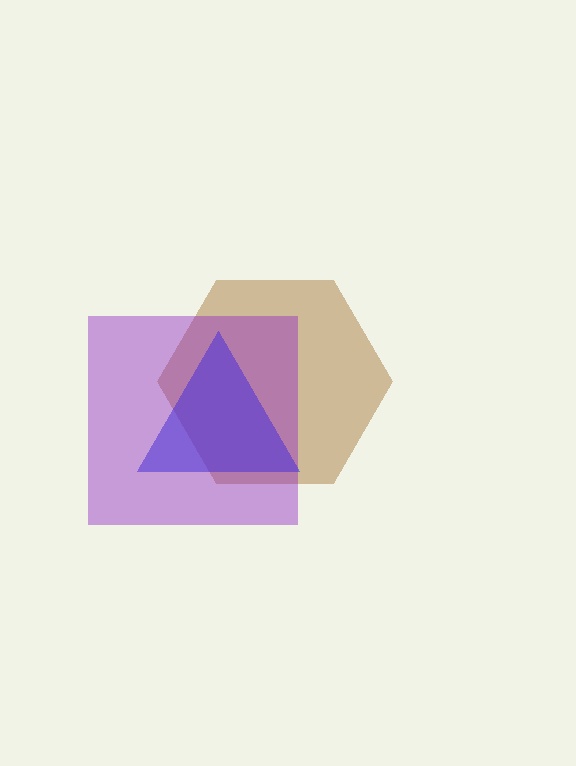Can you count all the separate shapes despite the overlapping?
Yes, there are 3 separate shapes.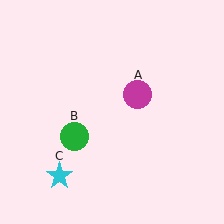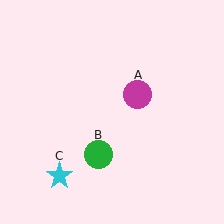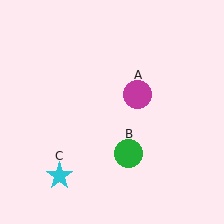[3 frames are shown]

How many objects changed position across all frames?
1 object changed position: green circle (object B).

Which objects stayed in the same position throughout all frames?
Magenta circle (object A) and cyan star (object C) remained stationary.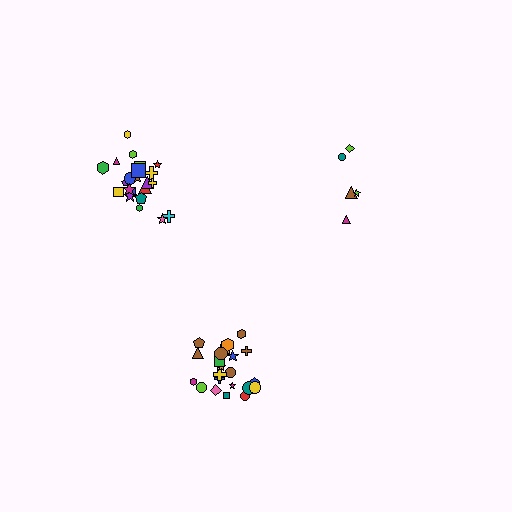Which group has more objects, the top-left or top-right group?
The top-left group.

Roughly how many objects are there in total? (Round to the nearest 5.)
Roughly 50 objects in total.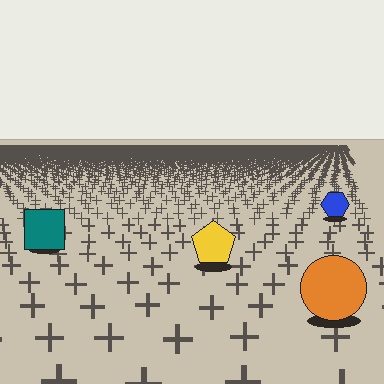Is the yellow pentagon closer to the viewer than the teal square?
Yes. The yellow pentagon is closer — you can tell from the texture gradient: the ground texture is coarser near it.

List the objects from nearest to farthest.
From nearest to farthest: the orange circle, the yellow pentagon, the teal square, the blue hexagon.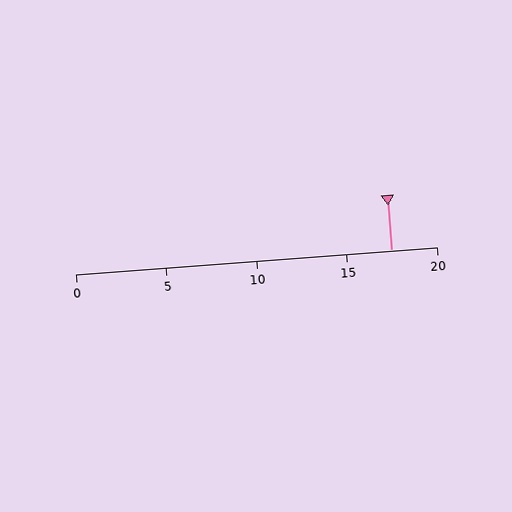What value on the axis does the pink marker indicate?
The marker indicates approximately 17.5.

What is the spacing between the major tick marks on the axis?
The major ticks are spaced 5 apart.